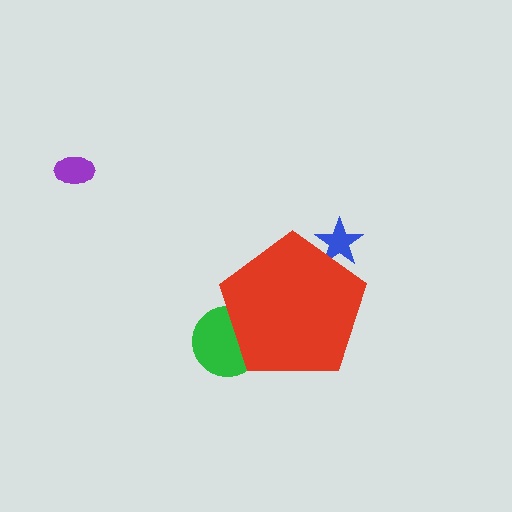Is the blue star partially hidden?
Yes, the blue star is partially hidden behind the red pentagon.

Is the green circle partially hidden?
Yes, the green circle is partially hidden behind the red pentagon.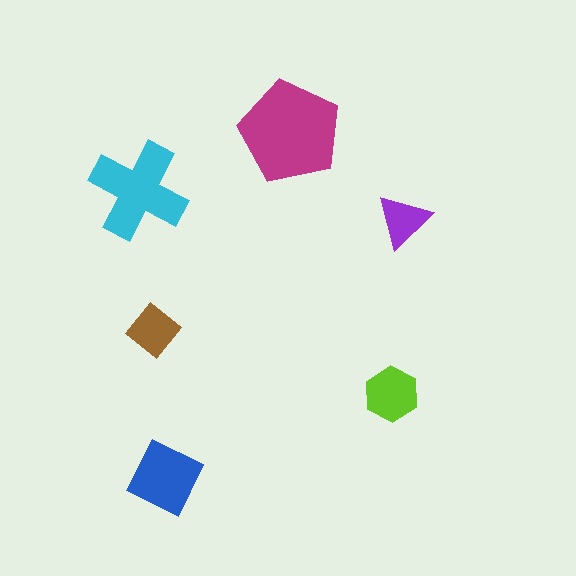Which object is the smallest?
The purple triangle.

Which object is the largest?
The magenta pentagon.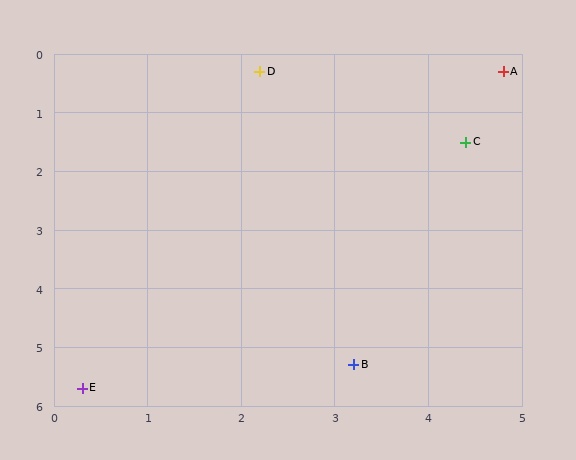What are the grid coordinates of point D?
Point D is at approximately (2.2, 0.3).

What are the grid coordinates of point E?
Point E is at approximately (0.3, 5.7).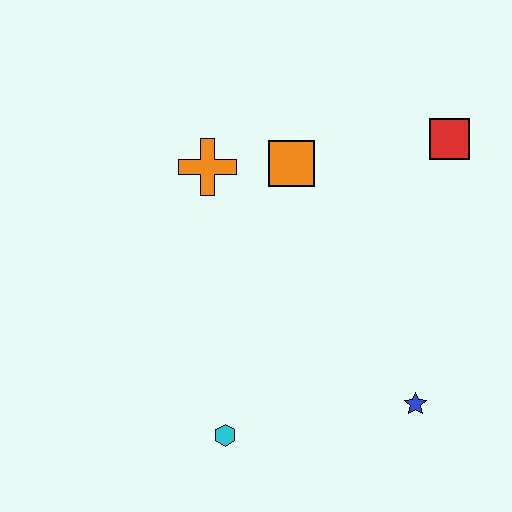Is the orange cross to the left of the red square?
Yes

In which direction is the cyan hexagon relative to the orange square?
The cyan hexagon is below the orange square.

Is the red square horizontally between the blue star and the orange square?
No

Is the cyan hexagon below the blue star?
Yes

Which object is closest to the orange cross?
The orange square is closest to the orange cross.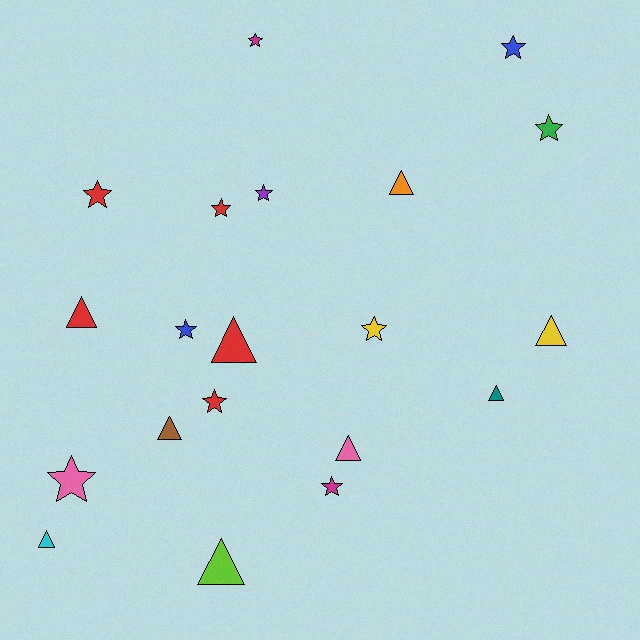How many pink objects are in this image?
There are 2 pink objects.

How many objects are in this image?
There are 20 objects.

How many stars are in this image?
There are 11 stars.